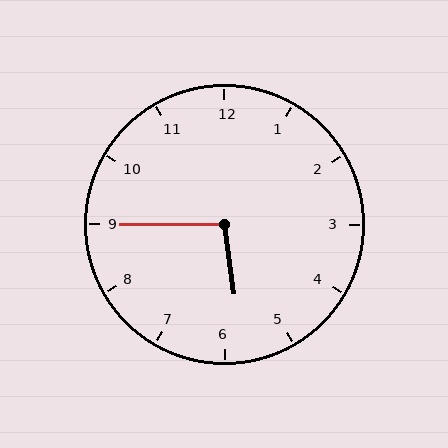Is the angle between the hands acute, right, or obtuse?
It is obtuse.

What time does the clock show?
5:45.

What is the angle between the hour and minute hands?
Approximately 98 degrees.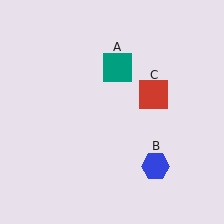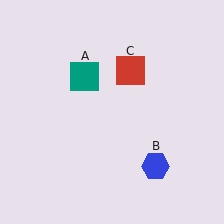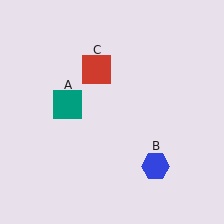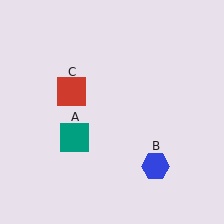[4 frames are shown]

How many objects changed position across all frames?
2 objects changed position: teal square (object A), red square (object C).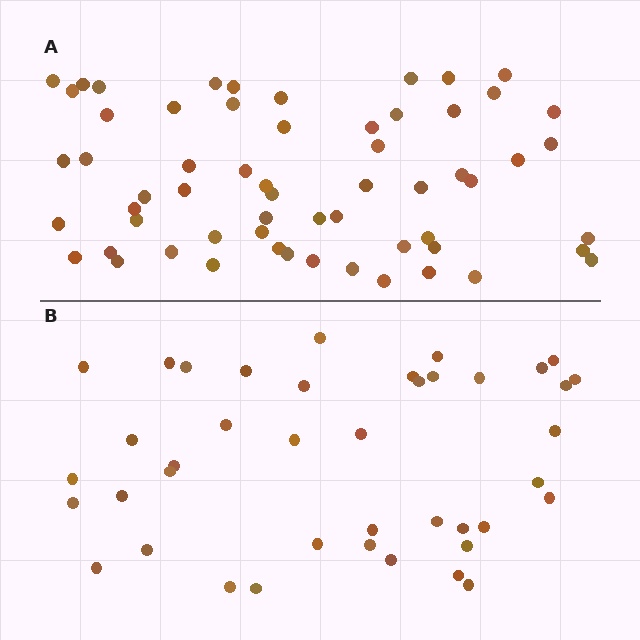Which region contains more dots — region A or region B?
Region A (the top region) has more dots.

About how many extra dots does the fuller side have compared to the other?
Region A has approximately 20 more dots than region B.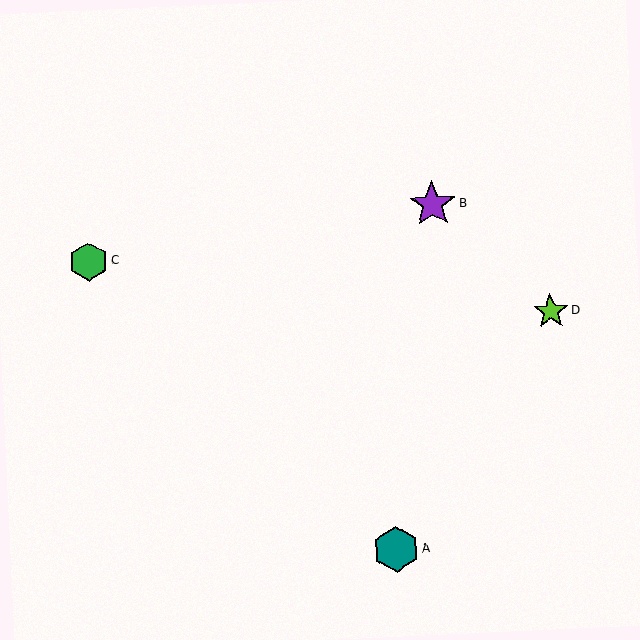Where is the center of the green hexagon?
The center of the green hexagon is at (89, 262).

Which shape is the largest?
The purple star (labeled B) is the largest.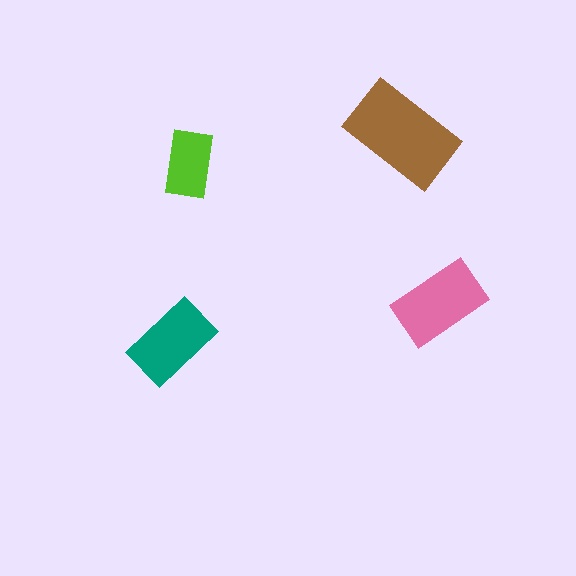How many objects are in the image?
There are 4 objects in the image.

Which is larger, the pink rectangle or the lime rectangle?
The pink one.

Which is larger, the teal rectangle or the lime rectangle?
The teal one.